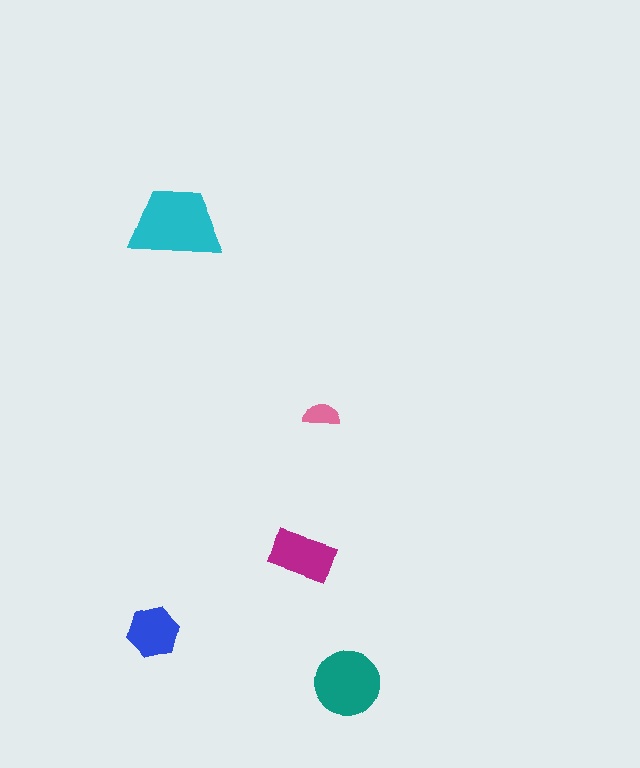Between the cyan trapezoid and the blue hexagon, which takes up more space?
The cyan trapezoid.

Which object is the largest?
The cyan trapezoid.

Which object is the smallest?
The pink semicircle.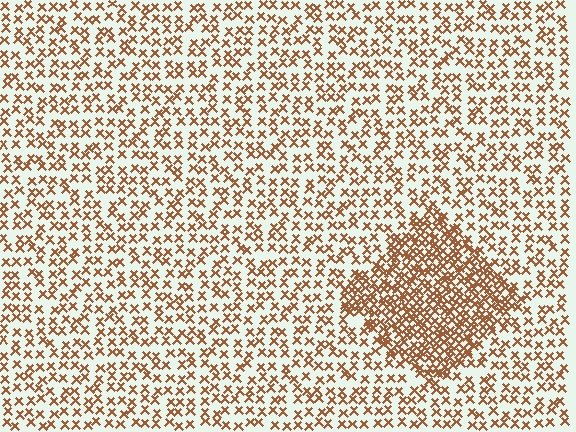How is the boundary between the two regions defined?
The boundary is defined by a change in element density (approximately 2.3x ratio). All elements are the same color, size, and shape.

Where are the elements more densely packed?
The elements are more densely packed inside the diamond boundary.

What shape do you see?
I see a diamond.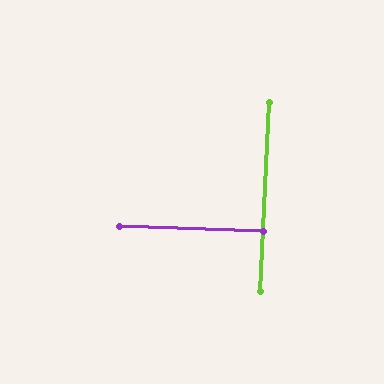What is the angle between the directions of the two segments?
Approximately 89 degrees.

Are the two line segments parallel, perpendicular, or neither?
Perpendicular — they meet at approximately 89°.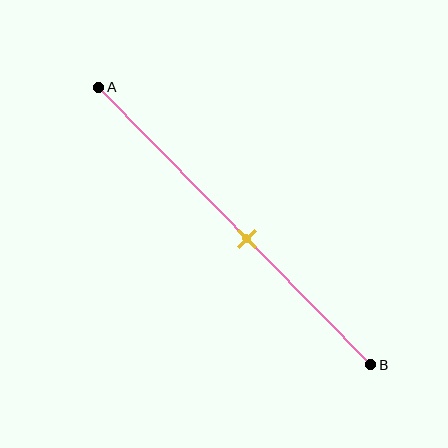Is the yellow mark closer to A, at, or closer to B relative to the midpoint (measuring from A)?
The yellow mark is closer to point B than the midpoint of segment AB.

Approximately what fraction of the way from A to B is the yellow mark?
The yellow mark is approximately 55% of the way from A to B.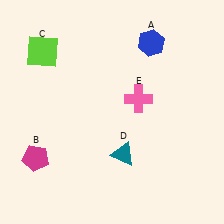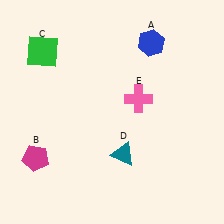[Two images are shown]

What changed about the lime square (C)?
In Image 1, C is lime. In Image 2, it changed to green.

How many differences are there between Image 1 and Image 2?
There is 1 difference between the two images.